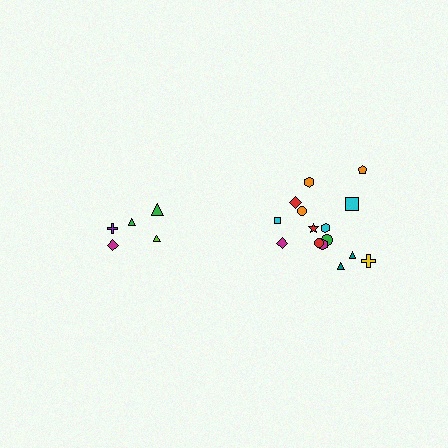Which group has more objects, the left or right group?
The right group.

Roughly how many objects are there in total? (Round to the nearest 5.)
Roughly 20 objects in total.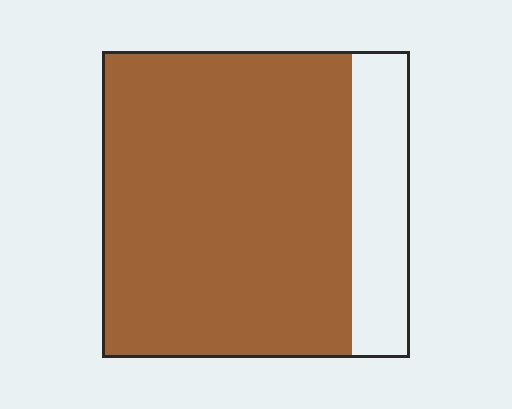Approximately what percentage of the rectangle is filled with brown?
Approximately 80%.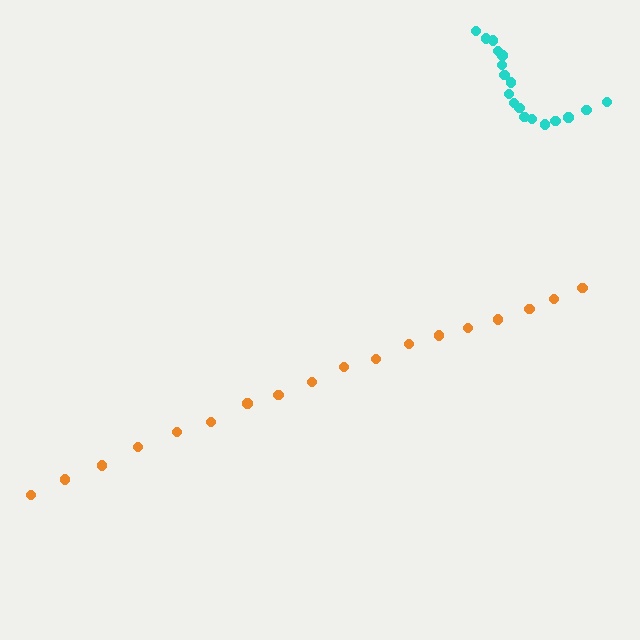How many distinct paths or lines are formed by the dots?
There are 2 distinct paths.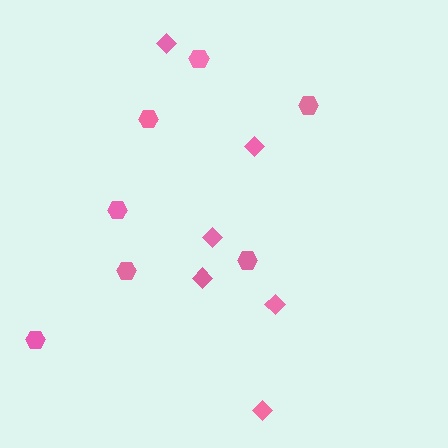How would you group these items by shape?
There are 2 groups: one group of hexagons (7) and one group of diamonds (6).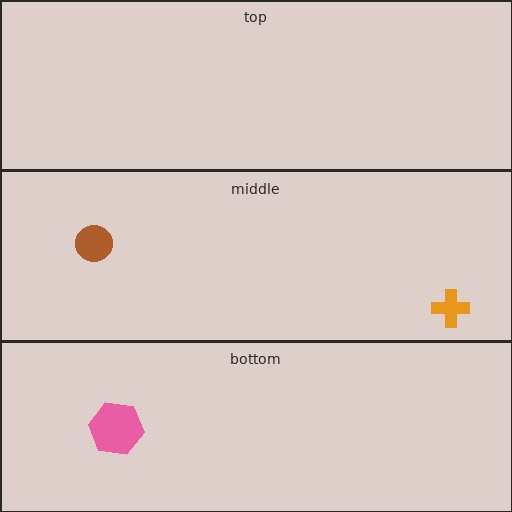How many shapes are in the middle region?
2.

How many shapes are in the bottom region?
1.